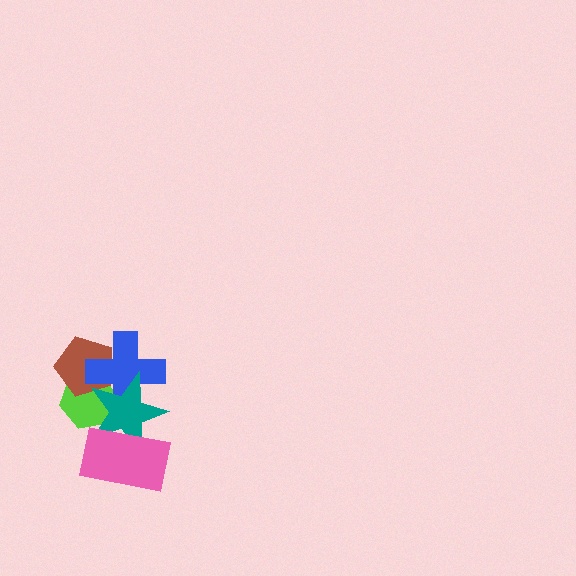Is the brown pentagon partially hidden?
Yes, it is partially covered by another shape.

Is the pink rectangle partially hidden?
No, no other shape covers it.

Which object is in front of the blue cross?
The teal star is in front of the blue cross.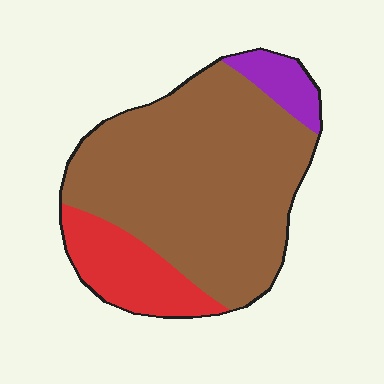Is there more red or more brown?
Brown.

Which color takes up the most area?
Brown, at roughly 75%.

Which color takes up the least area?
Purple, at roughly 10%.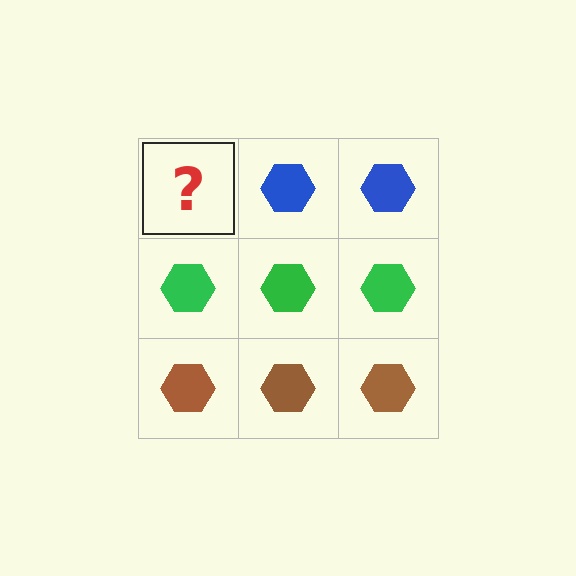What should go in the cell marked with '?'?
The missing cell should contain a blue hexagon.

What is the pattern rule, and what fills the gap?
The rule is that each row has a consistent color. The gap should be filled with a blue hexagon.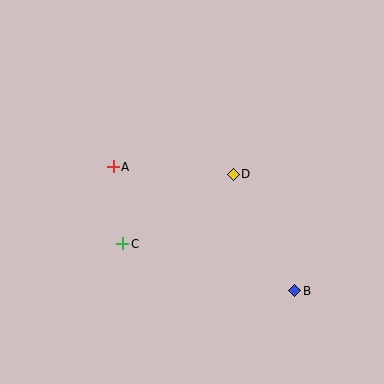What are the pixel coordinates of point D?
Point D is at (233, 174).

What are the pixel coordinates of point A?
Point A is at (113, 167).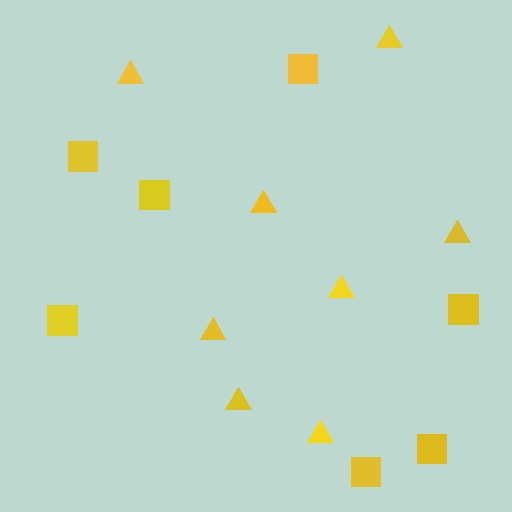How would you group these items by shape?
There are 2 groups: one group of triangles (8) and one group of squares (7).